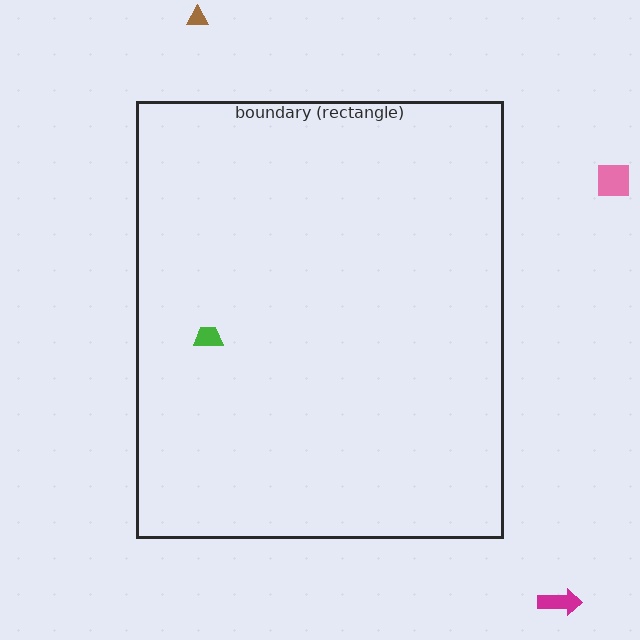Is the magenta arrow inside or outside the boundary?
Outside.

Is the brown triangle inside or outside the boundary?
Outside.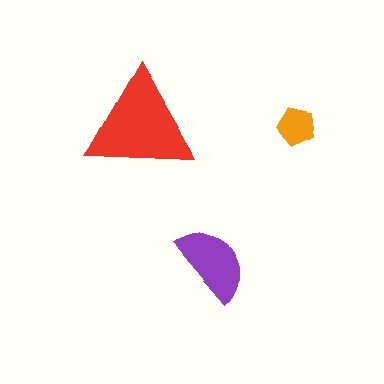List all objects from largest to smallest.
The red triangle, the purple semicircle, the orange pentagon.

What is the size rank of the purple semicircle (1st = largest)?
2nd.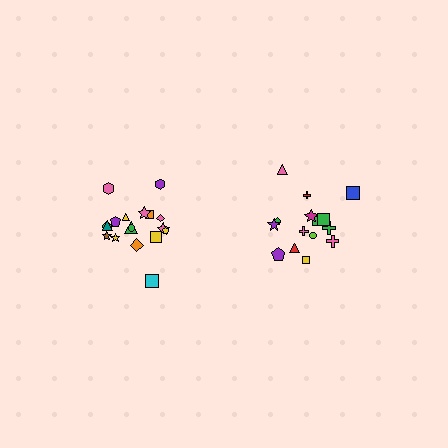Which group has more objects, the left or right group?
The left group.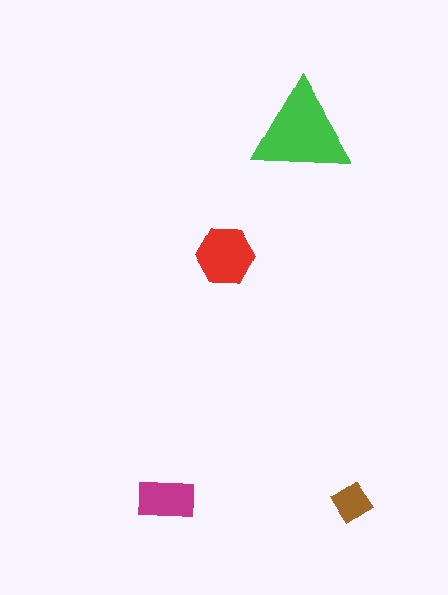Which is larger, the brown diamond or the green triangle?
The green triangle.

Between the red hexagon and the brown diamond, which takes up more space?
The red hexagon.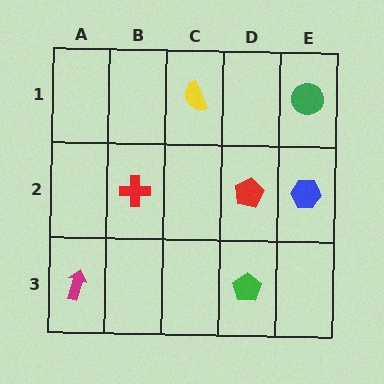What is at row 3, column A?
A magenta arrow.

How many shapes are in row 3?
2 shapes.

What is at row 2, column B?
A red cross.